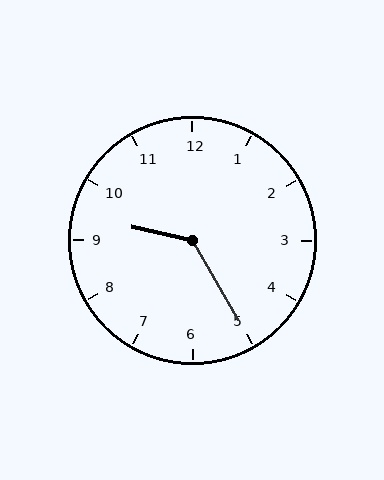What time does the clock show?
9:25.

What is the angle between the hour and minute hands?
Approximately 132 degrees.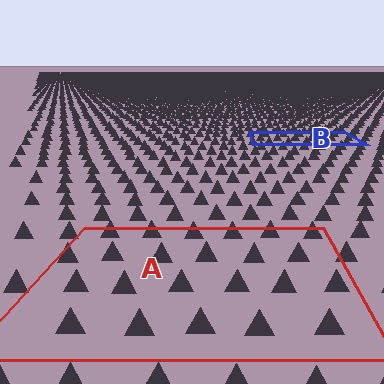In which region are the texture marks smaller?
The texture marks are smaller in region B, because it is farther away.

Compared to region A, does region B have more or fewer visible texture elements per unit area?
Region B has more texture elements per unit area — they are packed more densely because it is farther away.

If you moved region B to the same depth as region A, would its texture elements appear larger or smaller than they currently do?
They would appear larger. At a closer depth, the same texture elements are projected at a bigger on-screen size.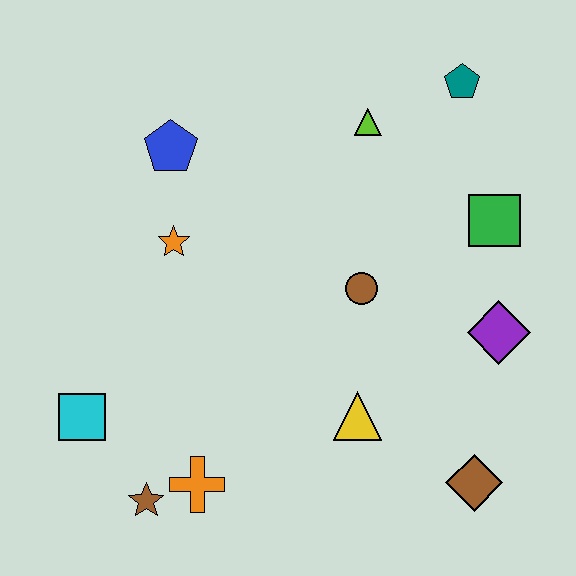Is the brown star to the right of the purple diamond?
No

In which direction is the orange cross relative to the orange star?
The orange cross is below the orange star.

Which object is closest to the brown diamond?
The yellow triangle is closest to the brown diamond.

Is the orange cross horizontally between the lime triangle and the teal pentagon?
No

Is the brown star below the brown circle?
Yes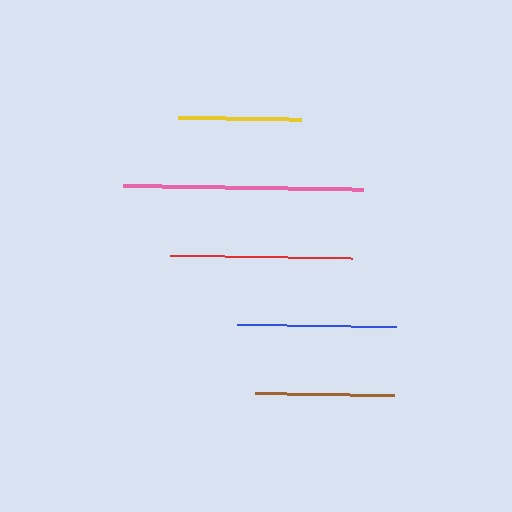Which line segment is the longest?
The pink line is the longest at approximately 240 pixels.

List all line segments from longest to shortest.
From longest to shortest: pink, red, blue, brown, yellow.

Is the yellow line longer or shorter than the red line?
The red line is longer than the yellow line.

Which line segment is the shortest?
The yellow line is the shortest at approximately 123 pixels.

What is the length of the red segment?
The red segment is approximately 183 pixels long.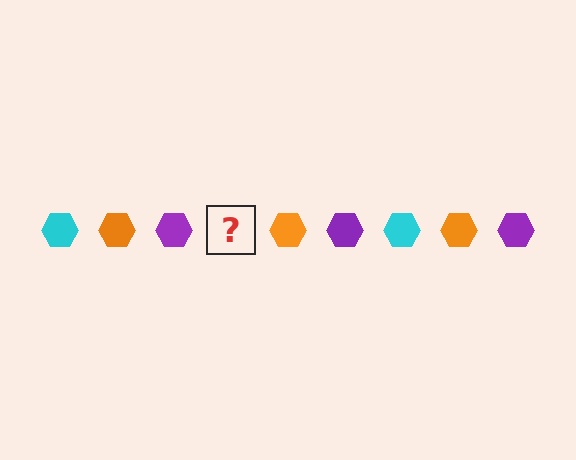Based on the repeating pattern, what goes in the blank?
The blank should be a cyan hexagon.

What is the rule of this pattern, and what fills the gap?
The rule is that the pattern cycles through cyan, orange, purple hexagons. The gap should be filled with a cyan hexagon.